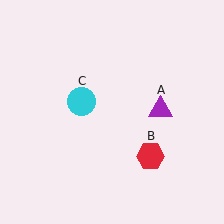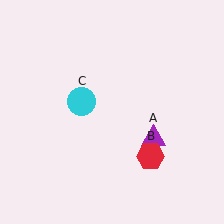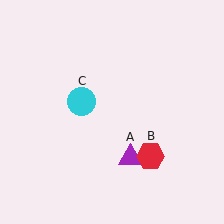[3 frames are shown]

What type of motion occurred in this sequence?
The purple triangle (object A) rotated clockwise around the center of the scene.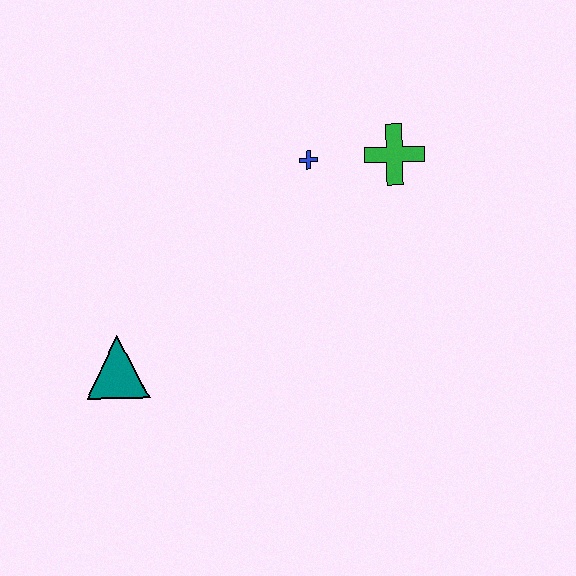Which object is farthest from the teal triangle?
The green cross is farthest from the teal triangle.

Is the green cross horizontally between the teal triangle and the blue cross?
No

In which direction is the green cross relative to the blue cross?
The green cross is to the right of the blue cross.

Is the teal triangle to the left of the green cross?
Yes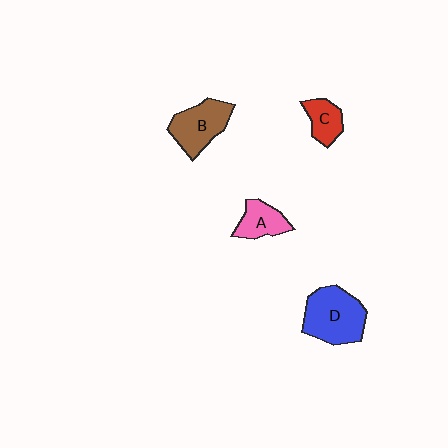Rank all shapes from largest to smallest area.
From largest to smallest: D (blue), B (brown), A (pink), C (red).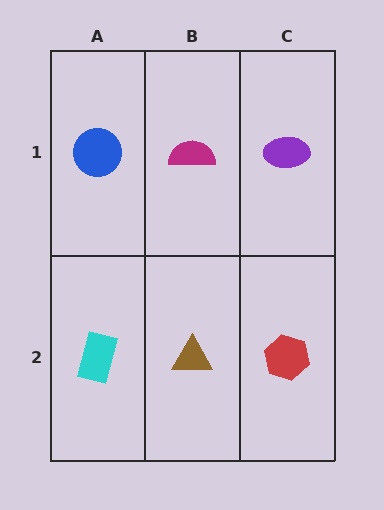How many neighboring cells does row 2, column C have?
2.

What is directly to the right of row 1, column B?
A purple ellipse.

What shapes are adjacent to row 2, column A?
A blue circle (row 1, column A), a brown triangle (row 2, column B).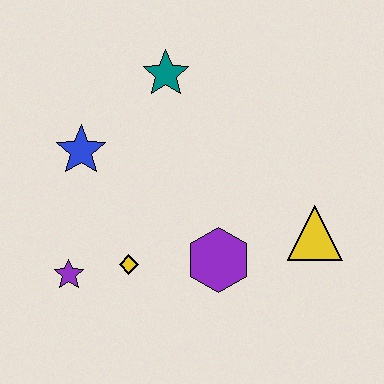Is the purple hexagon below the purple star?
No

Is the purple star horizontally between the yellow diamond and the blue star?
No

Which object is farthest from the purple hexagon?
The teal star is farthest from the purple hexagon.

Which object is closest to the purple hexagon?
The yellow diamond is closest to the purple hexagon.